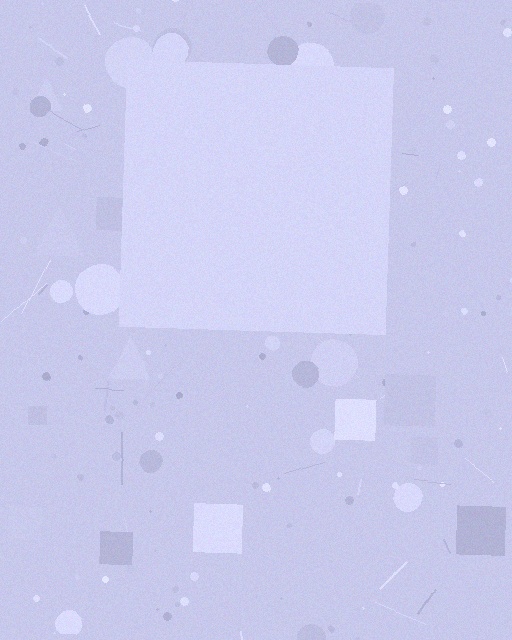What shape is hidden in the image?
A square is hidden in the image.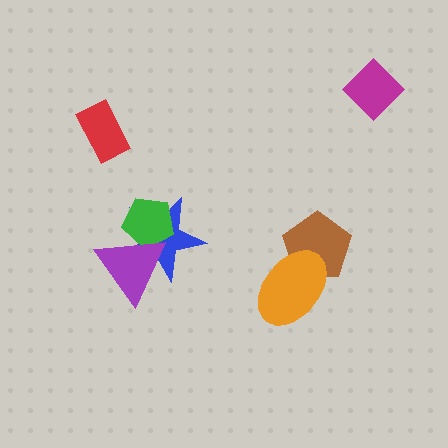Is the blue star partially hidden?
Yes, it is partially covered by another shape.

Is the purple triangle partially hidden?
No, no other shape covers it.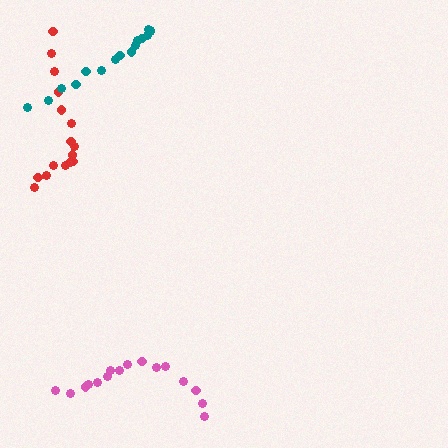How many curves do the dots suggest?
There are 3 distinct paths.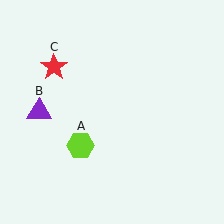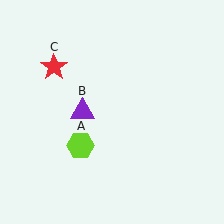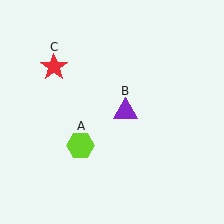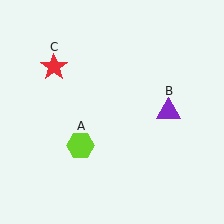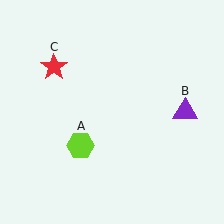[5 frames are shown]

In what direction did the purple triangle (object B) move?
The purple triangle (object B) moved right.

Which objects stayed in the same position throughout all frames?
Lime hexagon (object A) and red star (object C) remained stationary.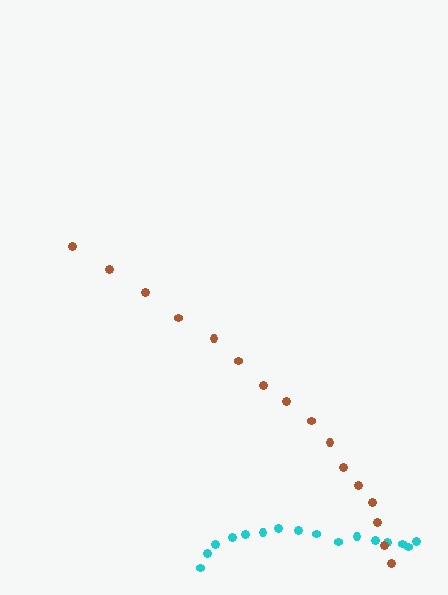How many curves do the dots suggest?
There are 2 distinct paths.